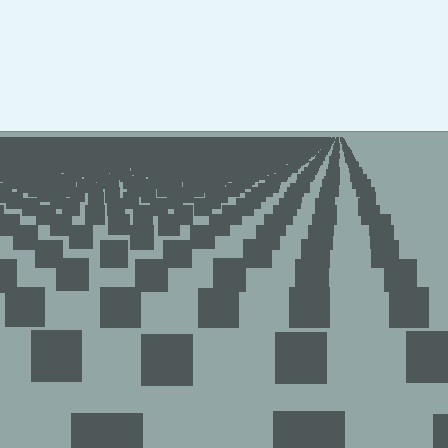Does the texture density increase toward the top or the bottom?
Density increases toward the top.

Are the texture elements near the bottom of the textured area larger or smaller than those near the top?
Larger. Near the bottom, elements are closer to the viewer and appear at a bigger on-screen size.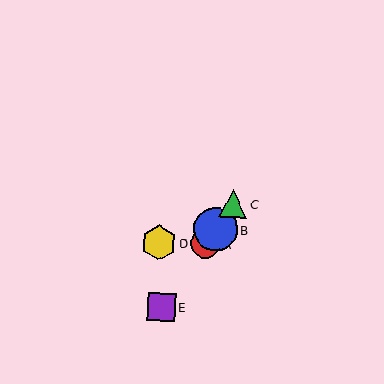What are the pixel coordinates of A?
Object A is at (206, 243).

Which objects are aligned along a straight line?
Objects A, B, C, E are aligned along a straight line.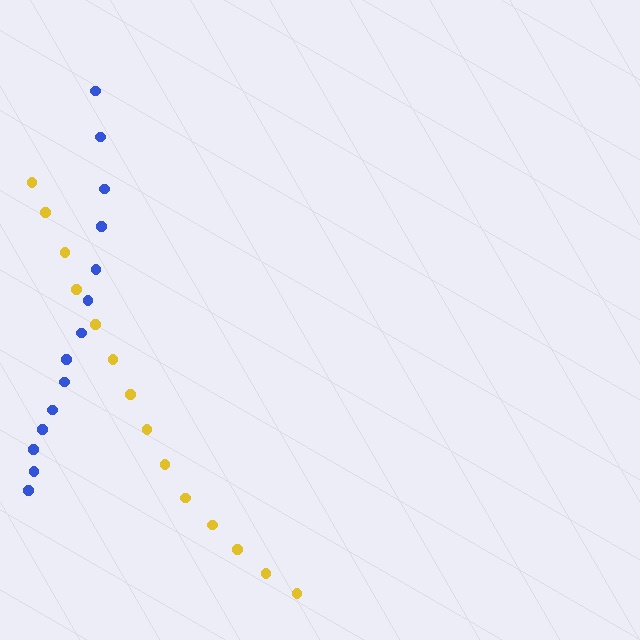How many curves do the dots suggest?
There are 2 distinct paths.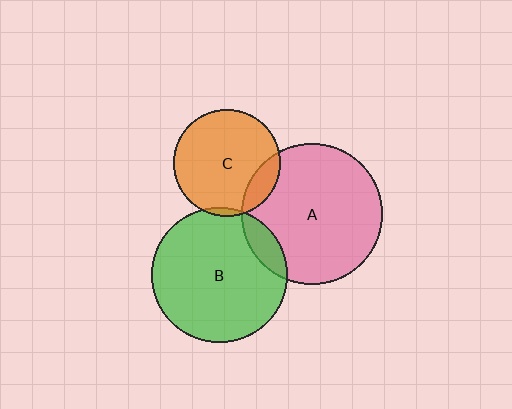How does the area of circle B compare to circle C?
Approximately 1.6 times.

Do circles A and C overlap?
Yes.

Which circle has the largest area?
Circle A (pink).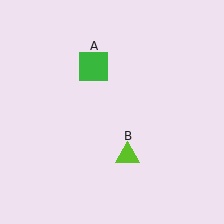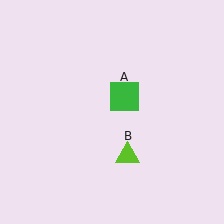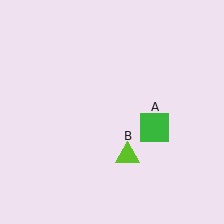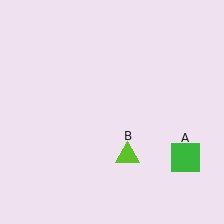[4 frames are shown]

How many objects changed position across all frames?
1 object changed position: green square (object A).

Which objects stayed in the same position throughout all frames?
Lime triangle (object B) remained stationary.